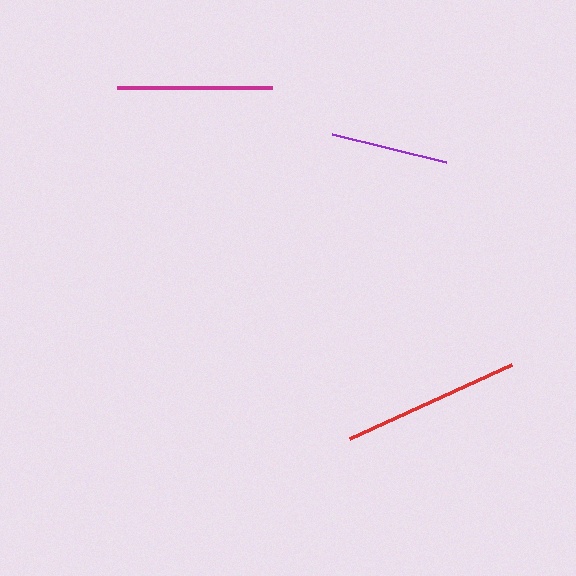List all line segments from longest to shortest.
From longest to shortest: red, magenta, purple.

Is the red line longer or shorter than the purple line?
The red line is longer than the purple line.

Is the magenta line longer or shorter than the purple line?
The magenta line is longer than the purple line.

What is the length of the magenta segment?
The magenta segment is approximately 154 pixels long.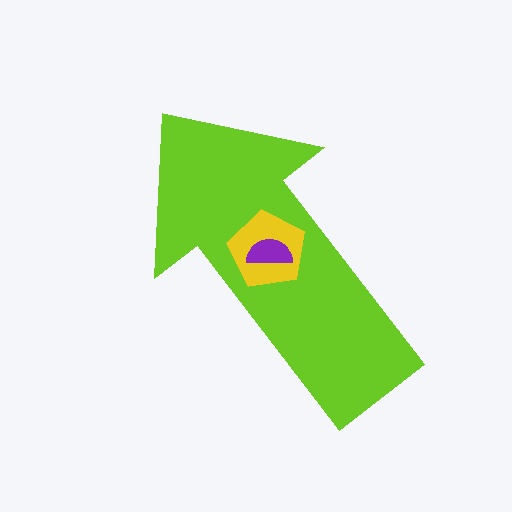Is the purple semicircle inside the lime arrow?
Yes.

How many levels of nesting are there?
3.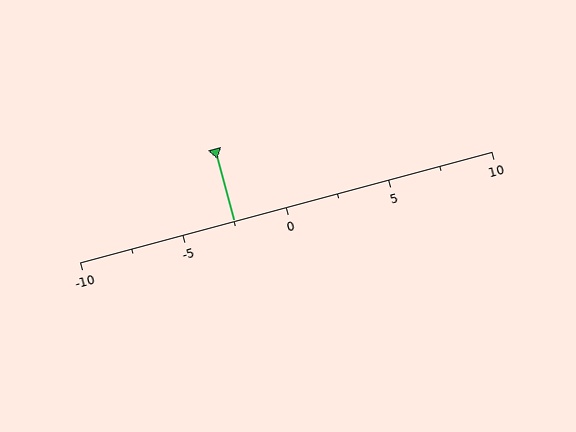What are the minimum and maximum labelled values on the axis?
The axis runs from -10 to 10.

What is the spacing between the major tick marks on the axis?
The major ticks are spaced 5 apart.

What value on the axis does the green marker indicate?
The marker indicates approximately -2.5.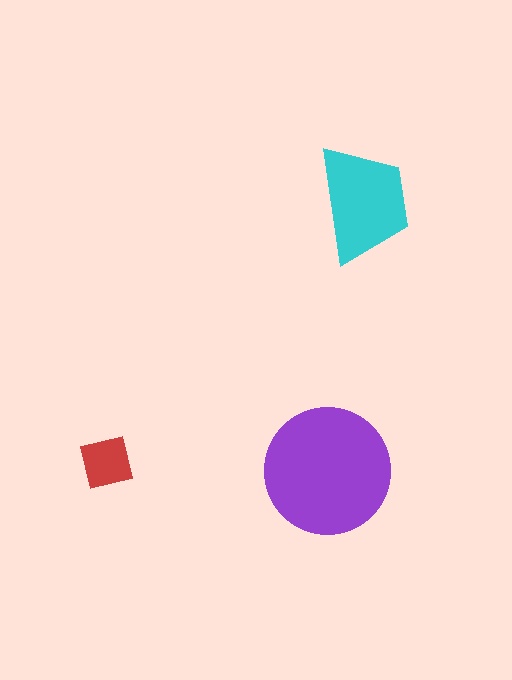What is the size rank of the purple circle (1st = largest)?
1st.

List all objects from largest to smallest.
The purple circle, the cyan trapezoid, the red square.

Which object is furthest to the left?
The red square is leftmost.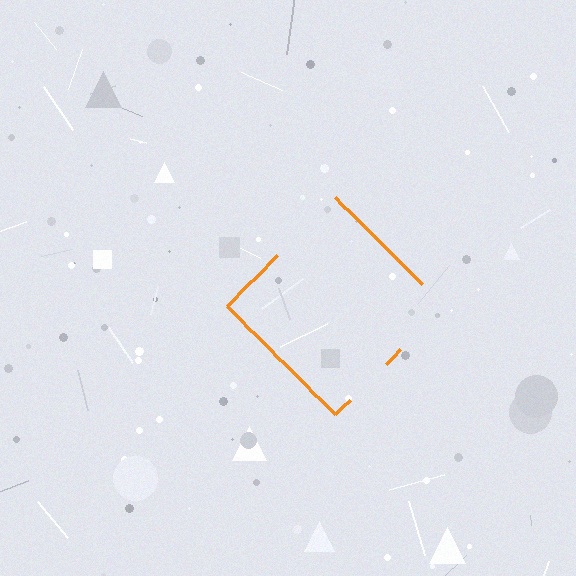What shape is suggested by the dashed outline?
The dashed outline suggests a diamond.